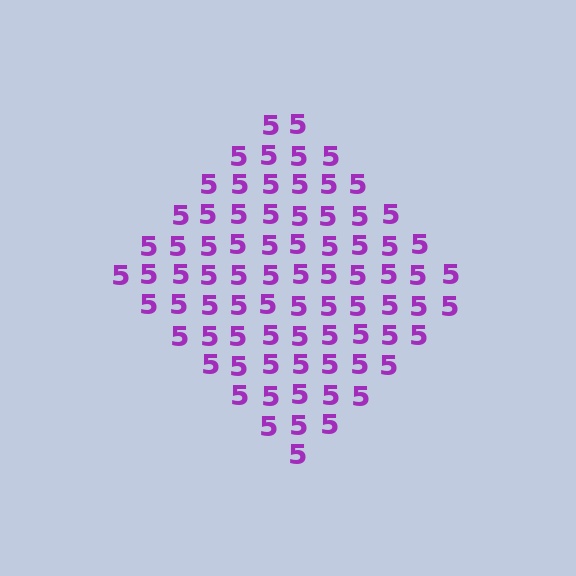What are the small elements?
The small elements are digit 5's.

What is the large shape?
The large shape is a diamond.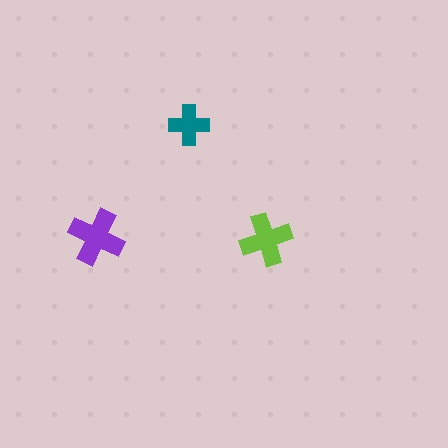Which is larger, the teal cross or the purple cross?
The purple one.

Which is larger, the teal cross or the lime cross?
The lime one.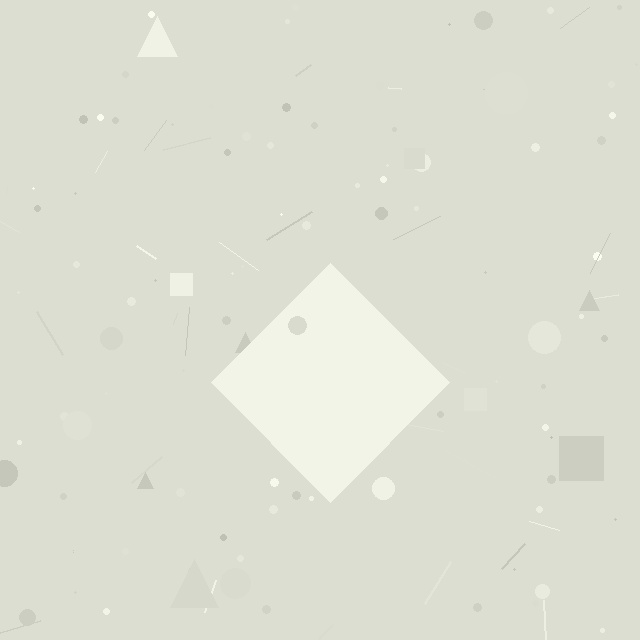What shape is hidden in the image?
A diamond is hidden in the image.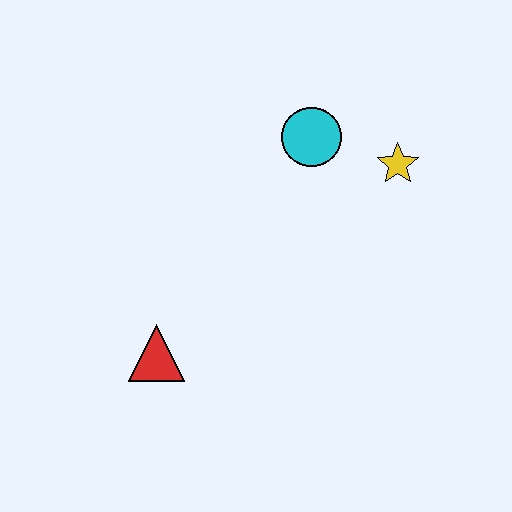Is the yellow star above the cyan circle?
No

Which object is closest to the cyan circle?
The yellow star is closest to the cyan circle.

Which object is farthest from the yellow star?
The red triangle is farthest from the yellow star.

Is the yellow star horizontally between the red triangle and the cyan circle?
No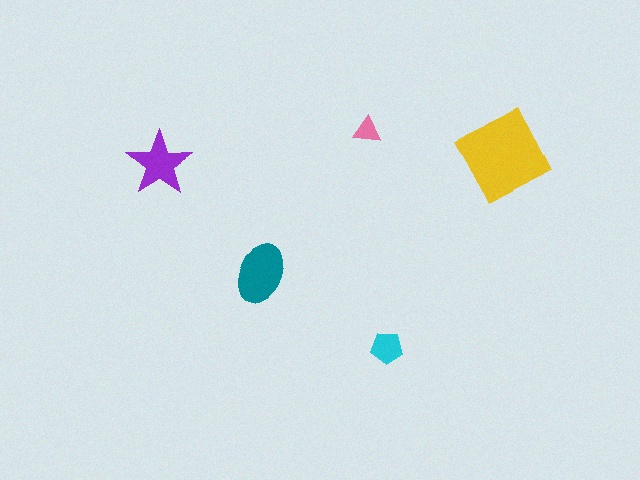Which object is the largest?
The yellow diamond.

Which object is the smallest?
The pink triangle.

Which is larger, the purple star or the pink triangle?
The purple star.